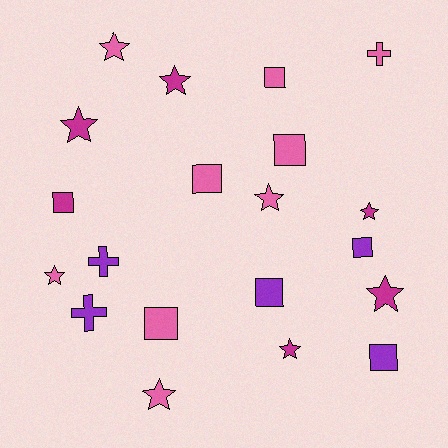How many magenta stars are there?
There are 5 magenta stars.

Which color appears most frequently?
Pink, with 9 objects.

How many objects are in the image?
There are 20 objects.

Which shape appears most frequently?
Star, with 9 objects.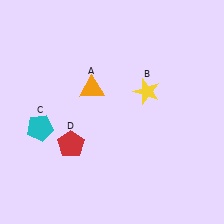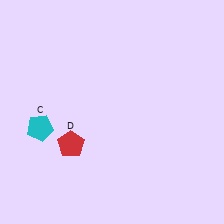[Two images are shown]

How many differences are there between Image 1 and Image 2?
There are 2 differences between the two images.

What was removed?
The orange triangle (A), the yellow star (B) were removed in Image 2.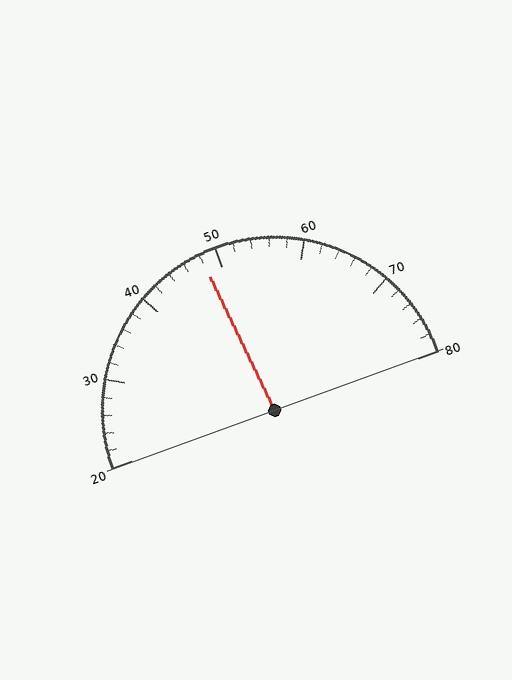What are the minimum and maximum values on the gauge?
The gauge ranges from 20 to 80.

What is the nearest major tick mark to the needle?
The nearest major tick mark is 50.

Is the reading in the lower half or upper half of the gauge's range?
The reading is in the lower half of the range (20 to 80).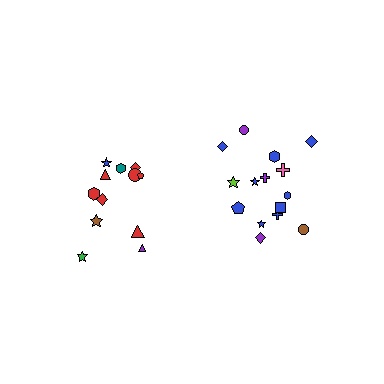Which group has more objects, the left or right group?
The right group.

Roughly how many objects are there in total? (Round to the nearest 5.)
Roughly 25 objects in total.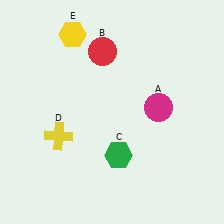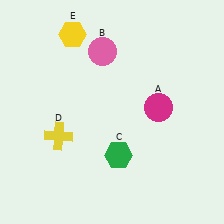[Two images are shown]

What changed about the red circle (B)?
In Image 1, B is red. In Image 2, it changed to pink.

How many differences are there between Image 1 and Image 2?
There is 1 difference between the two images.